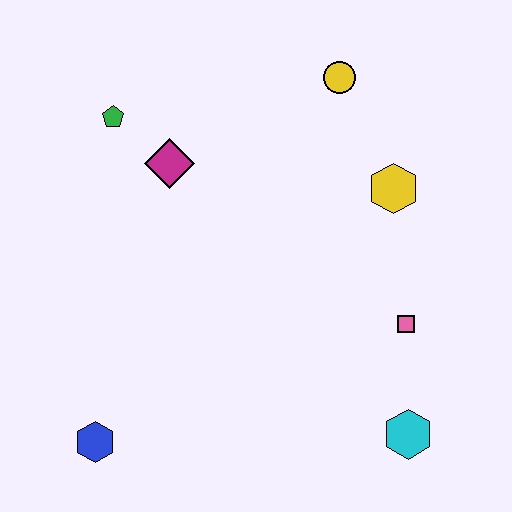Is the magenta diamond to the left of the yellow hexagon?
Yes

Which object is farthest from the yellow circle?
The blue hexagon is farthest from the yellow circle.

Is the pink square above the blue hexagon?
Yes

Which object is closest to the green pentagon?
The magenta diamond is closest to the green pentagon.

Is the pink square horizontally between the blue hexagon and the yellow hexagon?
No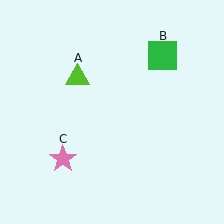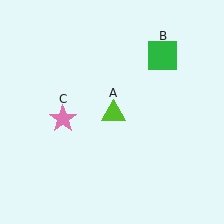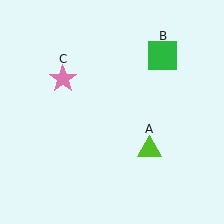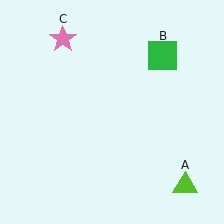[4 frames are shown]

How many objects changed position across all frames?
2 objects changed position: lime triangle (object A), pink star (object C).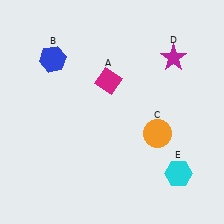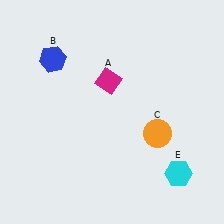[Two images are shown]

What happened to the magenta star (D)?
The magenta star (D) was removed in Image 2. It was in the top-right area of Image 1.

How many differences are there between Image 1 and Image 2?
There is 1 difference between the two images.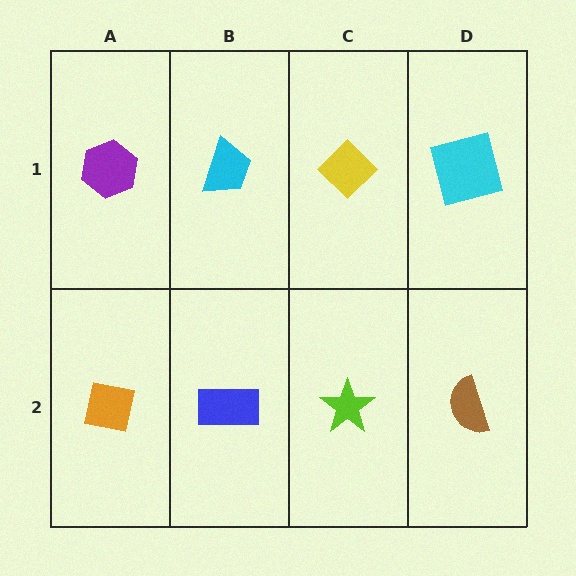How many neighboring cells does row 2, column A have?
2.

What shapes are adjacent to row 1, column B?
A blue rectangle (row 2, column B), a purple hexagon (row 1, column A), a yellow diamond (row 1, column C).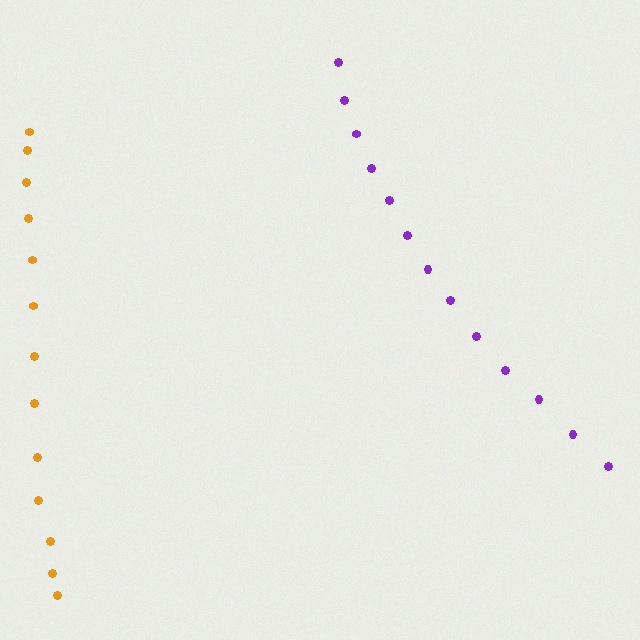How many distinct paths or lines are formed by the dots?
There are 2 distinct paths.